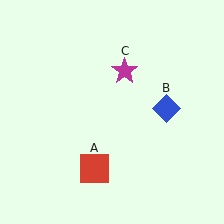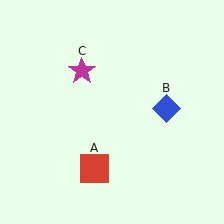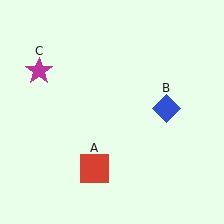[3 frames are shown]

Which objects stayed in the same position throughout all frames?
Red square (object A) and blue diamond (object B) remained stationary.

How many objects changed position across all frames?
1 object changed position: magenta star (object C).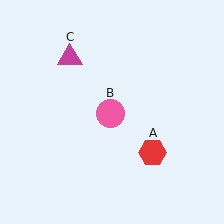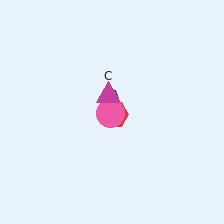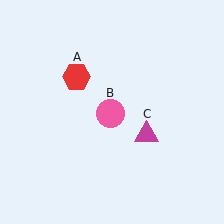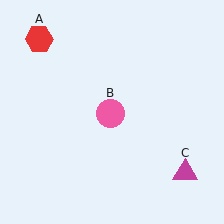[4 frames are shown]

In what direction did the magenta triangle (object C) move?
The magenta triangle (object C) moved down and to the right.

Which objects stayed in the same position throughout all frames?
Pink circle (object B) remained stationary.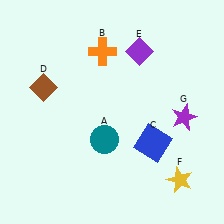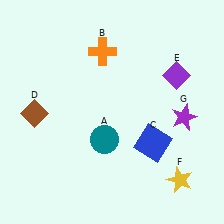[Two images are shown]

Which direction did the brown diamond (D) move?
The brown diamond (D) moved down.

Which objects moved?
The objects that moved are: the brown diamond (D), the purple diamond (E).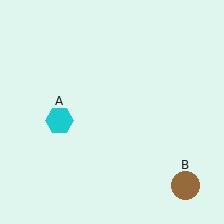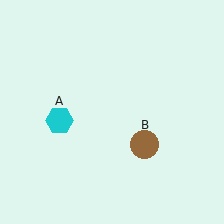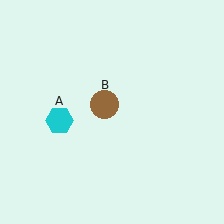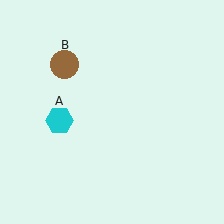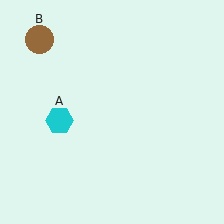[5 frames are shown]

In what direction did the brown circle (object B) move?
The brown circle (object B) moved up and to the left.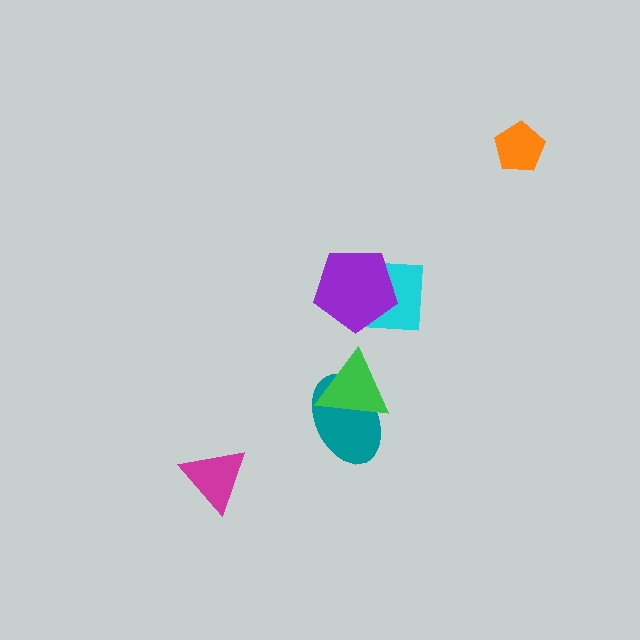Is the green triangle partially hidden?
No, no other shape covers it.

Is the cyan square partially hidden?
Yes, it is partially covered by another shape.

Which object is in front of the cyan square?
The purple pentagon is in front of the cyan square.